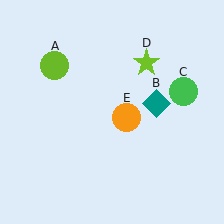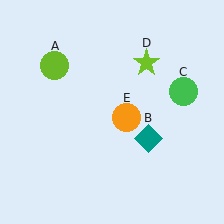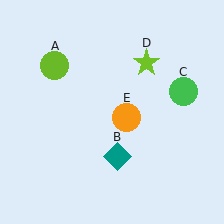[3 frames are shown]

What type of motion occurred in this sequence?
The teal diamond (object B) rotated clockwise around the center of the scene.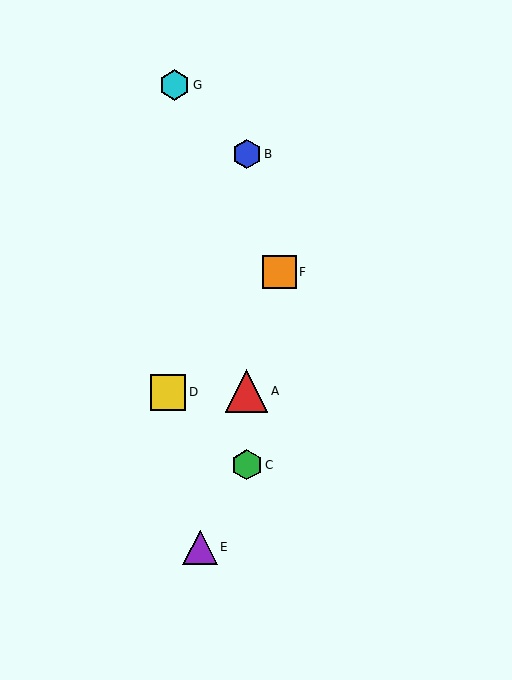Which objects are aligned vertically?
Objects A, B, C are aligned vertically.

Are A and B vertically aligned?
Yes, both are at x≈247.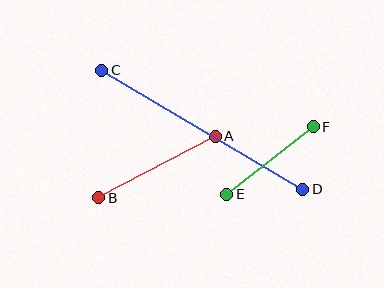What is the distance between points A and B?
The distance is approximately 132 pixels.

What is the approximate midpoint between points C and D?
The midpoint is at approximately (202, 130) pixels.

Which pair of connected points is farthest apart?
Points C and D are farthest apart.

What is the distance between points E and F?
The distance is approximately 110 pixels.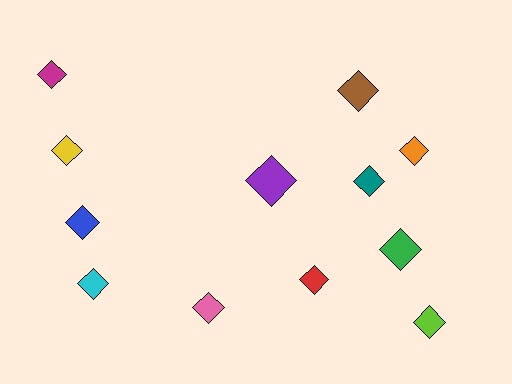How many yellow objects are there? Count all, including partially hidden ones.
There is 1 yellow object.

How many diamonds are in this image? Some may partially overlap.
There are 12 diamonds.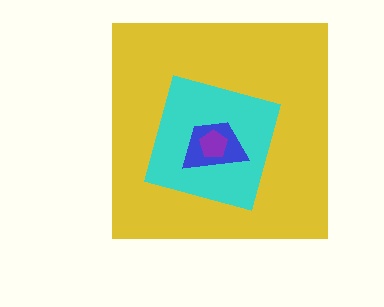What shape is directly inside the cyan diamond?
The blue trapezoid.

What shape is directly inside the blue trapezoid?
The purple pentagon.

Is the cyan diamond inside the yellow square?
Yes.